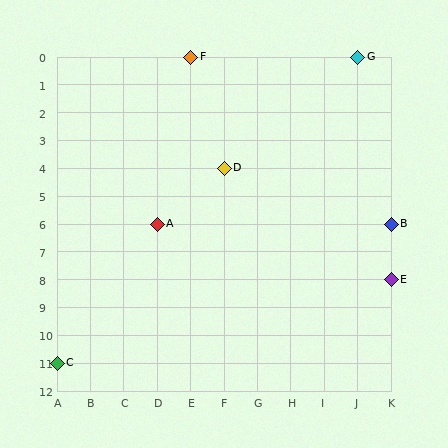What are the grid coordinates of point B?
Point B is at grid coordinates (K, 6).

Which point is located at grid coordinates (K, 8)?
Point E is at (K, 8).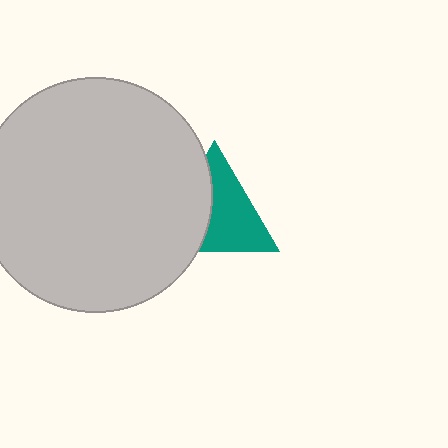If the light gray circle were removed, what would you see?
You would see the complete teal triangle.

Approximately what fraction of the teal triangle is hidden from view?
Roughly 42% of the teal triangle is hidden behind the light gray circle.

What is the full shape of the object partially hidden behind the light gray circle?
The partially hidden object is a teal triangle.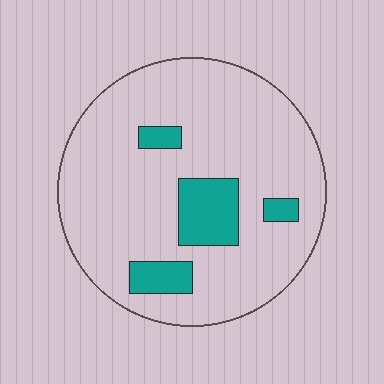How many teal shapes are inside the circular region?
4.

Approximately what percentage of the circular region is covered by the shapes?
Approximately 15%.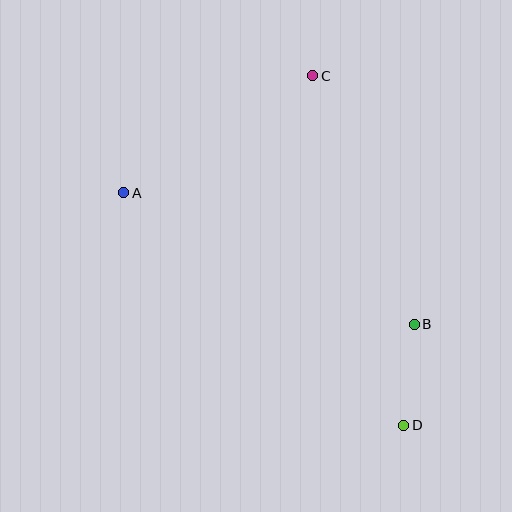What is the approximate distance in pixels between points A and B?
The distance between A and B is approximately 319 pixels.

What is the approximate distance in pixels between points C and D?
The distance between C and D is approximately 361 pixels.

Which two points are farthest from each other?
Points A and D are farthest from each other.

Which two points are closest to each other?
Points B and D are closest to each other.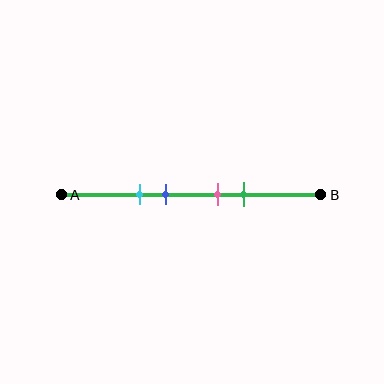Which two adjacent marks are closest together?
The pink and green marks are the closest adjacent pair.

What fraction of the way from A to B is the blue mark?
The blue mark is approximately 40% (0.4) of the way from A to B.